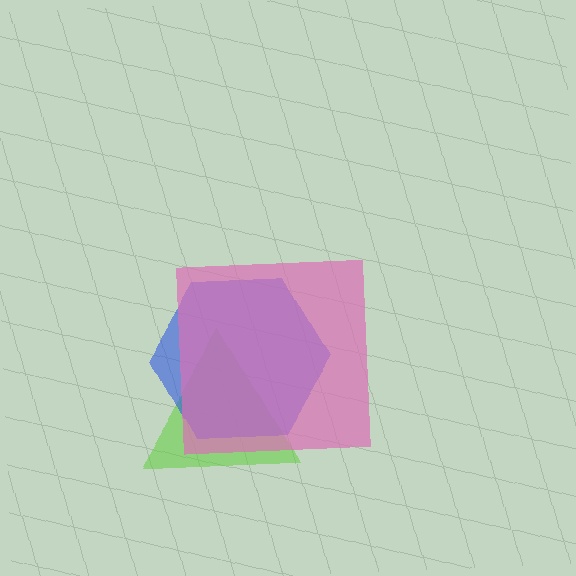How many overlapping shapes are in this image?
There are 3 overlapping shapes in the image.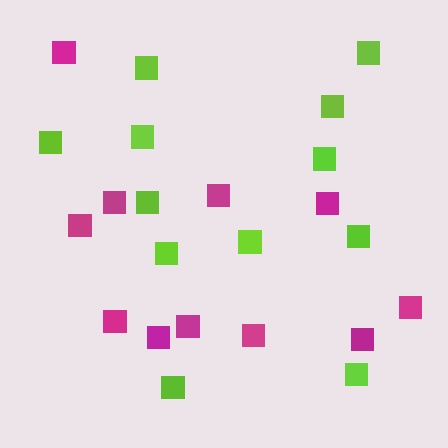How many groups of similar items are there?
There are 2 groups: one group of magenta squares (11) and one group of lime squares (12).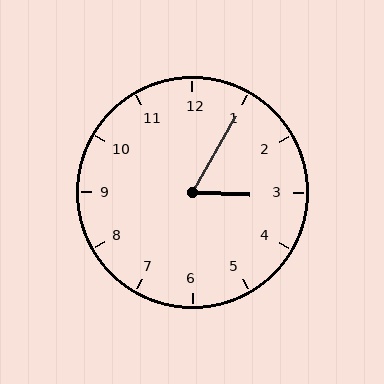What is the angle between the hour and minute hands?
Approximately 62 degrees.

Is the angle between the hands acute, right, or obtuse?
It is acute.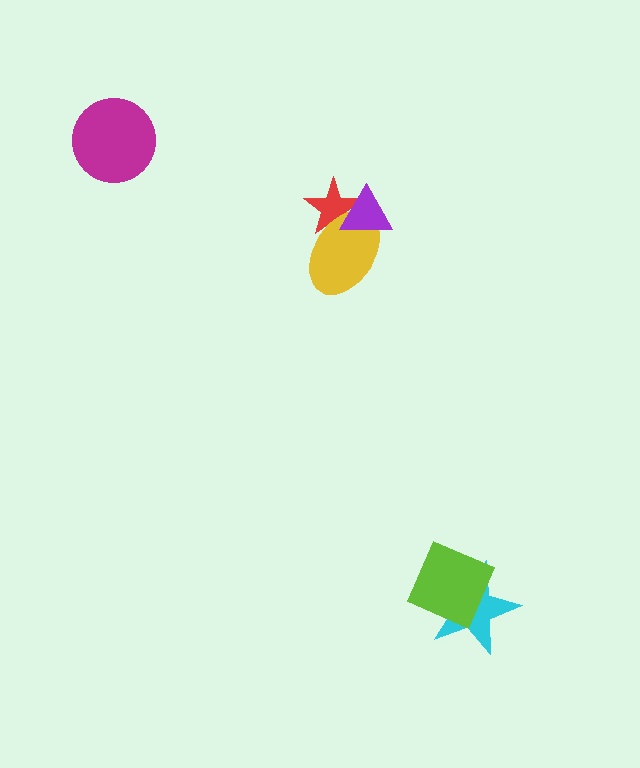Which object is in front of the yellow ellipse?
The purple triangle is in front of the yellow ellipse.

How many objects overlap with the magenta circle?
0 objects overlap with the magenta circle.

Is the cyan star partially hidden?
Yes, it is partially covered by another shape.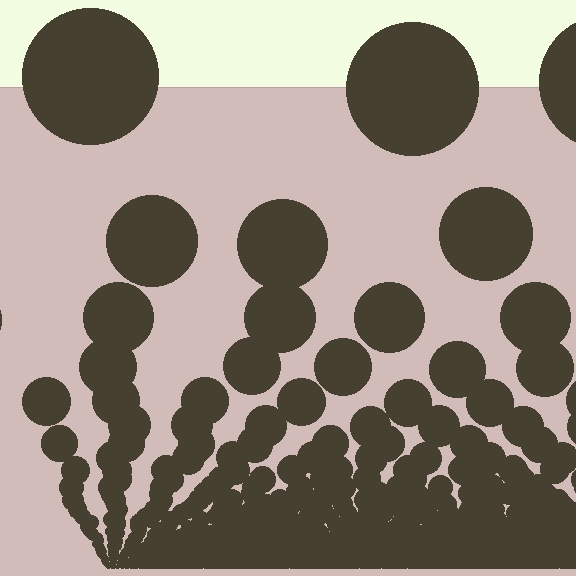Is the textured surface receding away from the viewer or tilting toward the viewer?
The surface appears to tilt toward the viewer. Texture elements get larger and sparser toward the top.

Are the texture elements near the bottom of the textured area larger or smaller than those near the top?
Smaller. The gradient is inverted — elements near the bottom are smaller and denser.